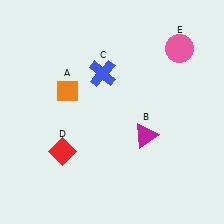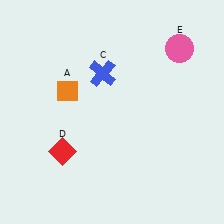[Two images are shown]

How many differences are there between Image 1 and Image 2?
There is 1 difference between the two images.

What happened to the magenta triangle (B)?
The magenta triangle (B) was removed in Image 2. It was in the bottom-right area of Image 1.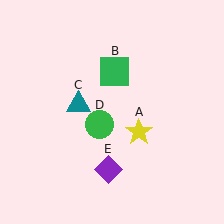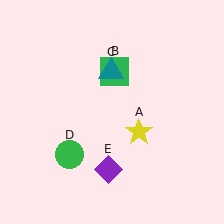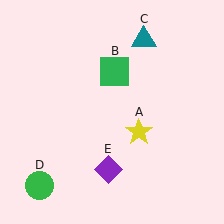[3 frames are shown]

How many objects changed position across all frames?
2 objects changed position: teal triangle (object C), green circle (object D).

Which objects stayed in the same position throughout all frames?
Yellow star (object A) and green square (object B) and purple diamond (object E) remained stationary.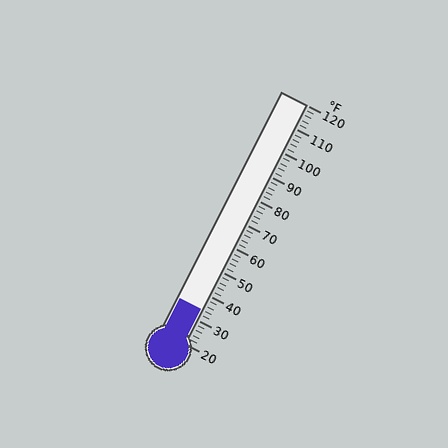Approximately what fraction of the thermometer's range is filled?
The thermometer is filled to approximately 15% of its range.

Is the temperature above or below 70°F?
The temperature is below 70°F.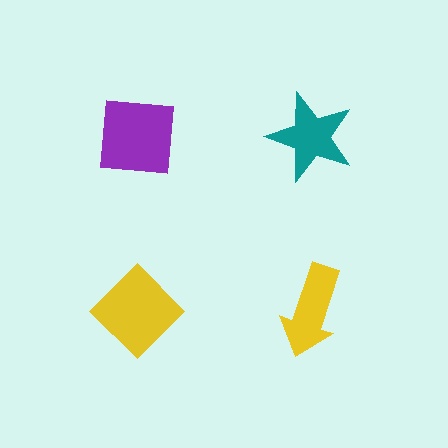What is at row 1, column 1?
A purple square.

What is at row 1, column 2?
A teal star.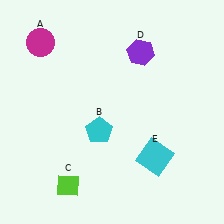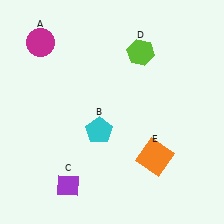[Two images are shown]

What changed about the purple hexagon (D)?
In Image 1, D is purple. In Image 2, it changed to lime.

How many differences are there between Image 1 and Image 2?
There are 3 differences between the two images.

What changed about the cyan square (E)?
In Image 1, E is cyan. In Image 2, it changed to orange.